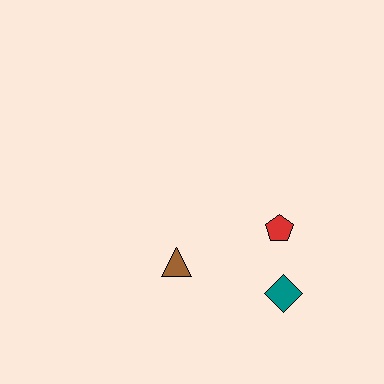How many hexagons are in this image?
There are no hexagons.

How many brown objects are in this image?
There is 1 brown object.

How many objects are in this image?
There are 3 objects.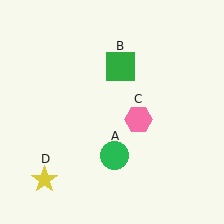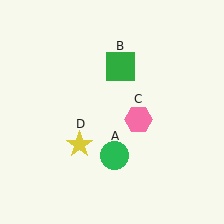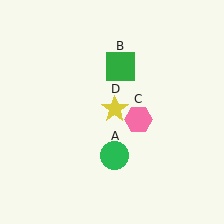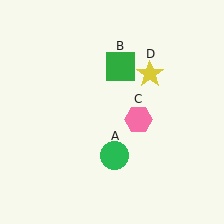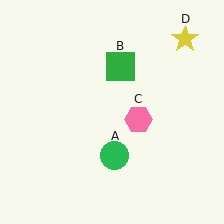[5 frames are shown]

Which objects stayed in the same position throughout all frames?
Green circle (object A) and green square (object B) and pink hexagon (object C) remained stationary.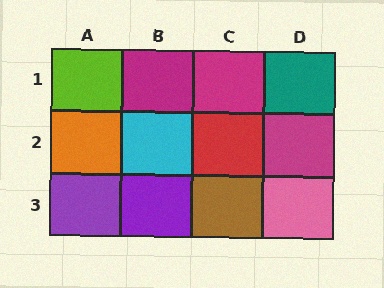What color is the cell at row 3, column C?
Brown.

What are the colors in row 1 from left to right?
Lime, magenta, magenta, teal.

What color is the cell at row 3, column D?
Pink.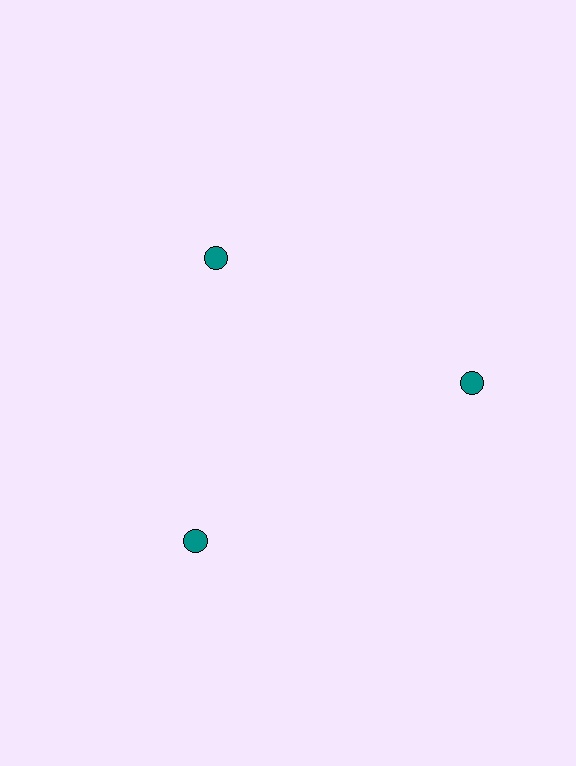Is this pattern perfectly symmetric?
No. The 3 teal circles are arranged in a ring, but one element near the 11 o'clock position is pulled inward toward the center, breaking the 3-fold rotational symmetry.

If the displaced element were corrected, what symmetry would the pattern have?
It would have 3-fold rotational symmetry — the pattern would map onto itself every 120 degrees.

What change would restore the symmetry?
The symmetry would be restored by moving it outward, back onto the ring so that all 3 circles sit at equal angles and equal distance from the center.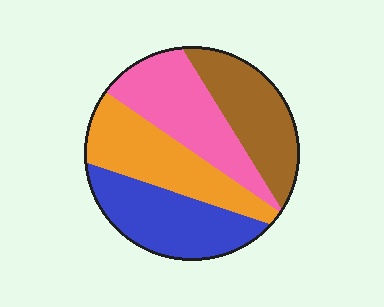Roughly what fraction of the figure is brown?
Brown takes up less than a quarter of the figure.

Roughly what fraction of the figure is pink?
Pink covers 26% of the figure.